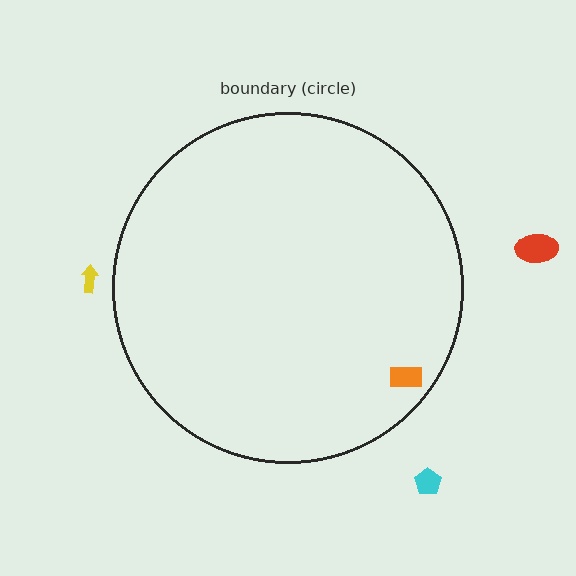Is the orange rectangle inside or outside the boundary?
Inside.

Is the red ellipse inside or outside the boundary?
Outside.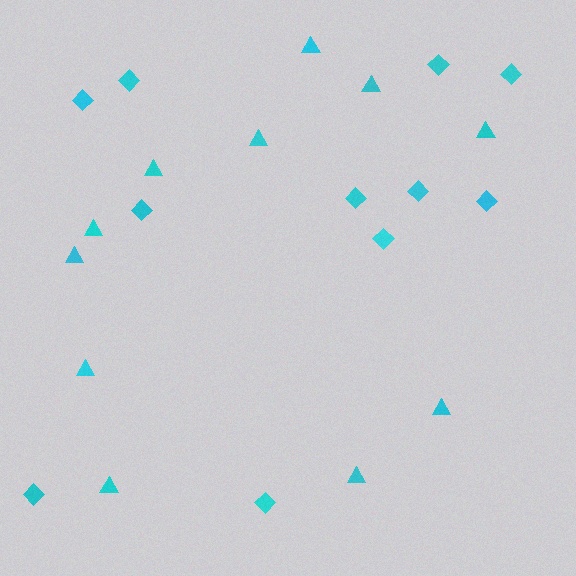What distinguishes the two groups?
There are 2 groups: one group of diamonds (11) and one group of triangles (11).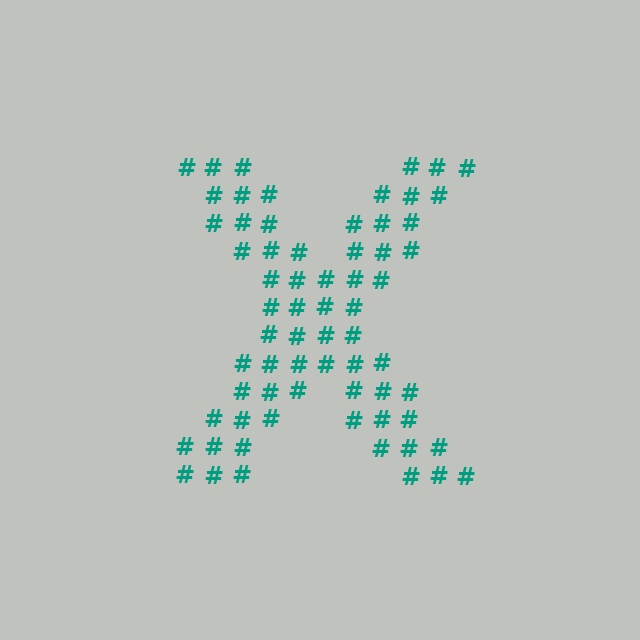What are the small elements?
The small elements are hash symbols.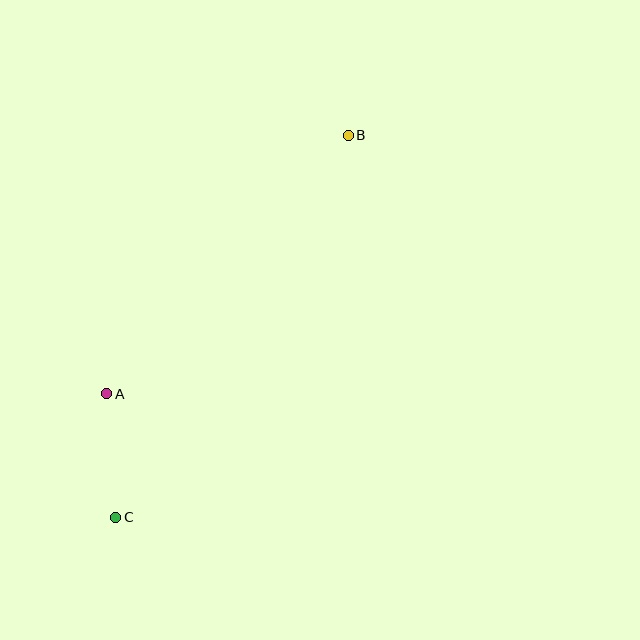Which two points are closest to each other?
Points A and C are closest to each other.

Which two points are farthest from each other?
Points B and C are farthest from each other.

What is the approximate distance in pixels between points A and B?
The distance between A and B is approximately 353 pixels.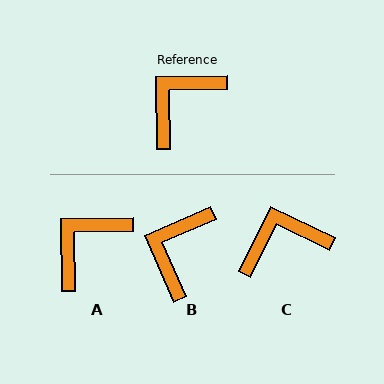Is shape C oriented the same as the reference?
No, it is off by about 27 degrees.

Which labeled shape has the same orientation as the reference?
A.